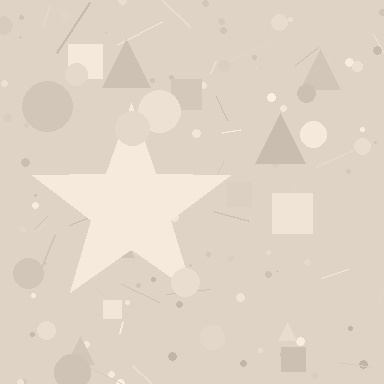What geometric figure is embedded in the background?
A star is embedded in the background.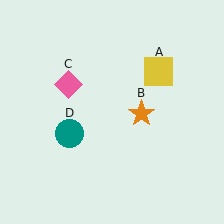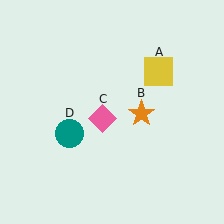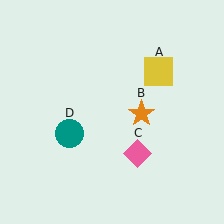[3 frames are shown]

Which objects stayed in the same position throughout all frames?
Yellow square (object A) and orange star (object B) and teal circle (object D) remained stationary.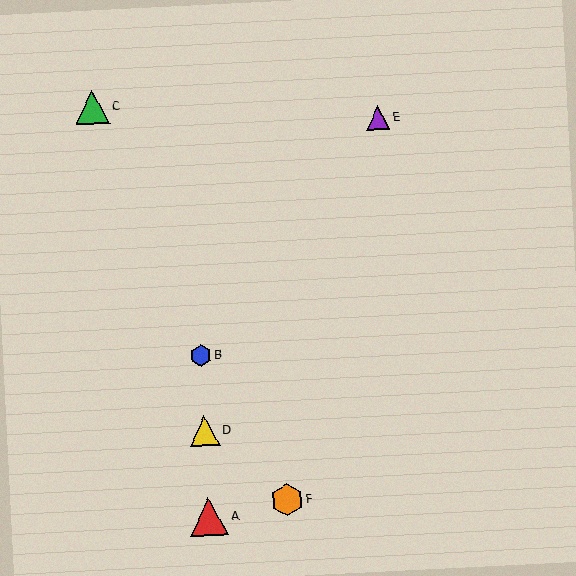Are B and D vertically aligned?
Yes, both are at x≈201.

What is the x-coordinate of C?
Object C is at x≈92.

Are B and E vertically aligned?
No, B is at x≈201 and E is at x≈378.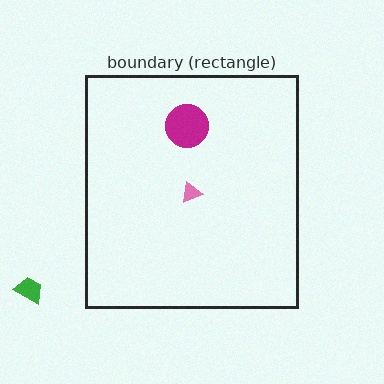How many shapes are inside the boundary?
2 inside, 1 outside.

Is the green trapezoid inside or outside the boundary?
Outside.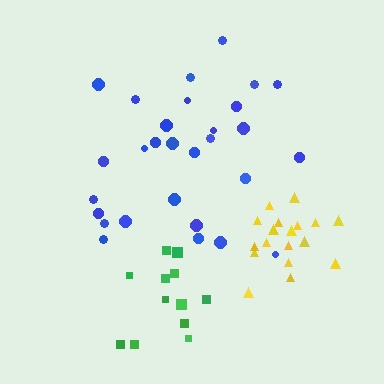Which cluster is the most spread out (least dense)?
Blue.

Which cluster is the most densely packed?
Yellow.